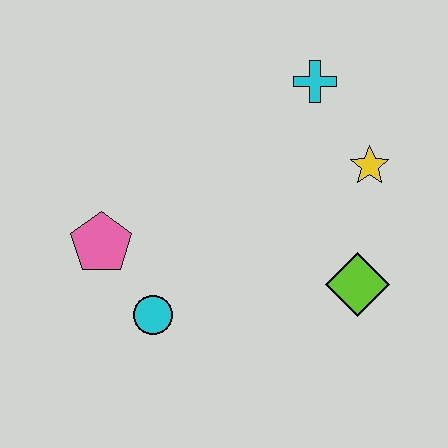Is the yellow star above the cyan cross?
No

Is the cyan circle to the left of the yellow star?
Yes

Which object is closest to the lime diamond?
The yellow star is closest to the lime diamond.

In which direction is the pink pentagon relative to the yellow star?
The pink pentagon is to the left of the yellow star.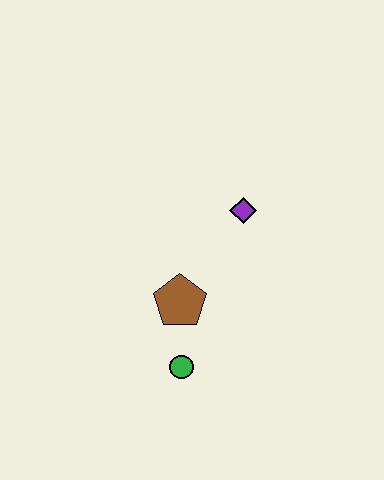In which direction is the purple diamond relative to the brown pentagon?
The purple diamond is above the brown pentagon.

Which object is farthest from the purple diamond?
The green circle is farthest from the purple diamond.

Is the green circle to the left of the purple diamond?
Yes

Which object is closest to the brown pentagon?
The green circle is closest to the brown pentagon.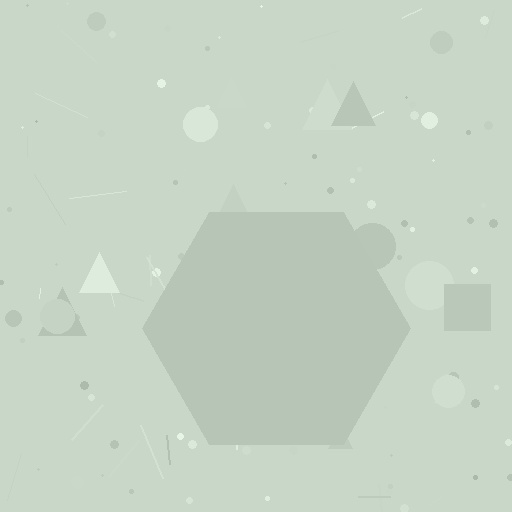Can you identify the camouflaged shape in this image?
The camouflaged shape is a hexagon.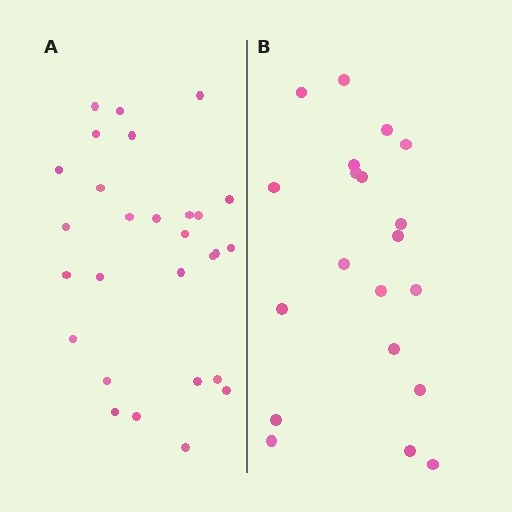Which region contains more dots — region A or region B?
Region A (the left region) has more dots.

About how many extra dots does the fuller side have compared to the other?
Region A has roughly 8 or so more dots than region B.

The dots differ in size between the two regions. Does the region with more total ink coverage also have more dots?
No. Region B has more total ink coverage because its dots are larger, but region A actually contains more individual dots. Total area can be misleading — the number of items is what matters here.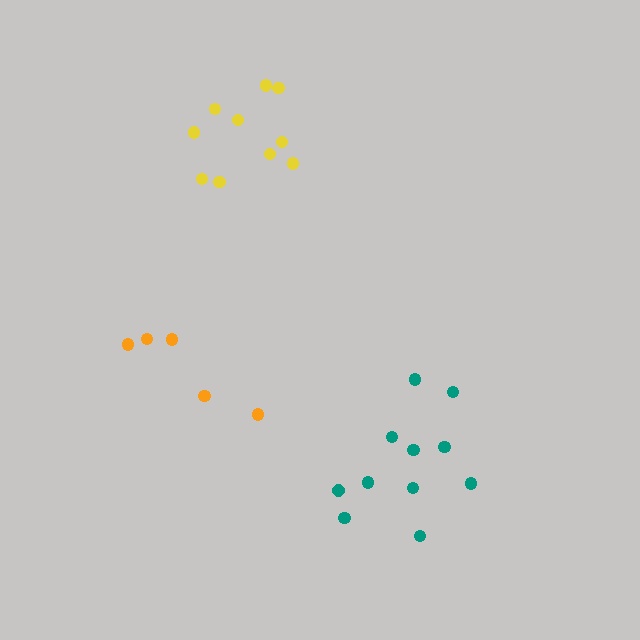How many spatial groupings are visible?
There are 3 spatial groupings.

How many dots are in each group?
Group 1: 11 dots, Group 2: 5 dots, Group 3: 10 dots (26 total).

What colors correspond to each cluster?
The clusters are colored: teal, orange, yellow.